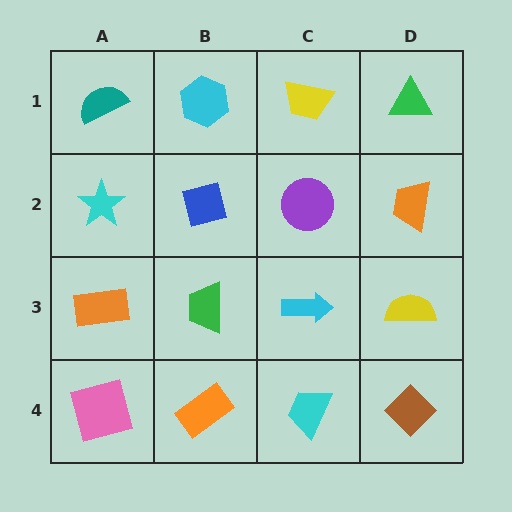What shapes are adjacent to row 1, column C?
A purple circle (row 2, column C), a cyan hexagon (row 1, column B), a green triangle (row 1, column D).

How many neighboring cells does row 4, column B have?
3.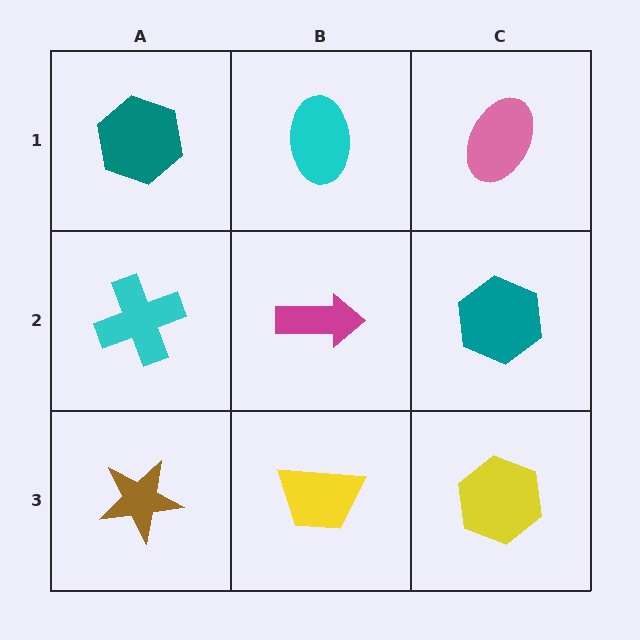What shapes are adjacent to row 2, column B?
A cyan ellipse (row 1, column B), a yellow trapezoid (row 3, column B), a cyan cross (row 2, column A), a teal hexagon (row 2, column C).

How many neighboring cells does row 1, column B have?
3.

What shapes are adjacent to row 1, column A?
A cyan cross (row 2, column A), a cyan ellipse (row 1, column B).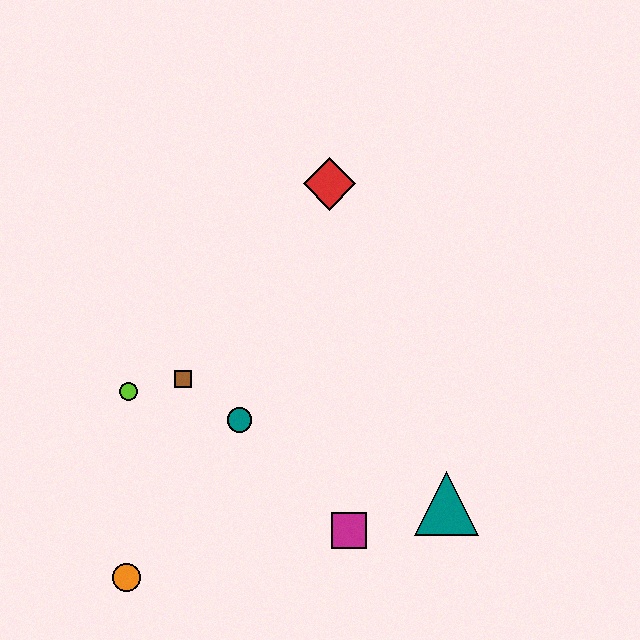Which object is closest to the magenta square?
The teal triangle is closest to the magenta square.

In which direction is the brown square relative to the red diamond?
The brown square is below the red diamond.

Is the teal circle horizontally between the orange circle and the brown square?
No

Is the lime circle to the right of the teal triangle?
No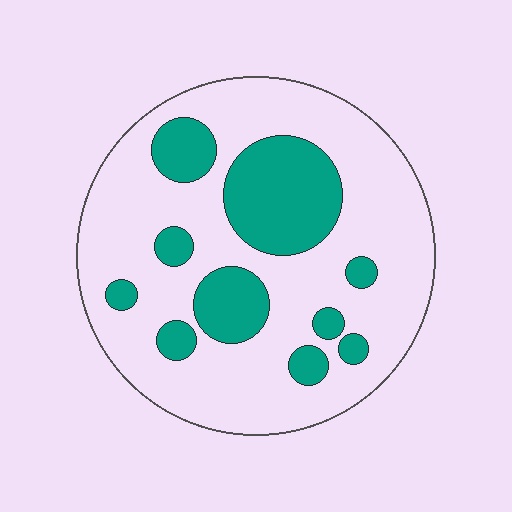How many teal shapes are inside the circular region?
10.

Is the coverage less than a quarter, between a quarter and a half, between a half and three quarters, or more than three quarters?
Between a quarter and a half.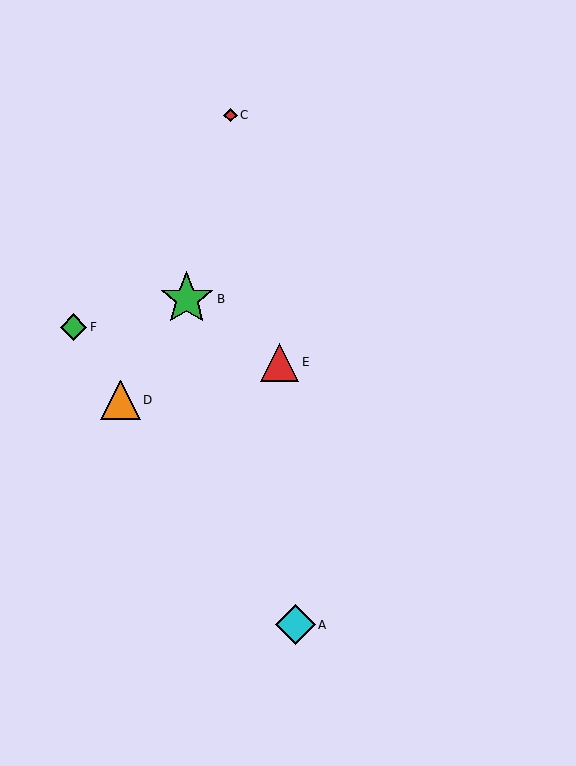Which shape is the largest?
The green star (labeled B) is the largest.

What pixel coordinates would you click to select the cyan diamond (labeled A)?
Click at (295, 625) to select the cyan diamond A.